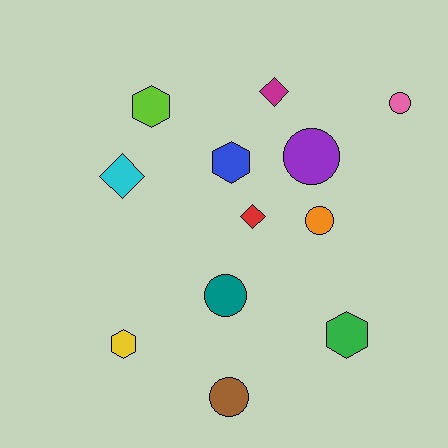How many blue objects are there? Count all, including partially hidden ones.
There is 1 blue object.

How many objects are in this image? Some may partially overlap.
There are 12 objects.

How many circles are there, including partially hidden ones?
There are 5 circles.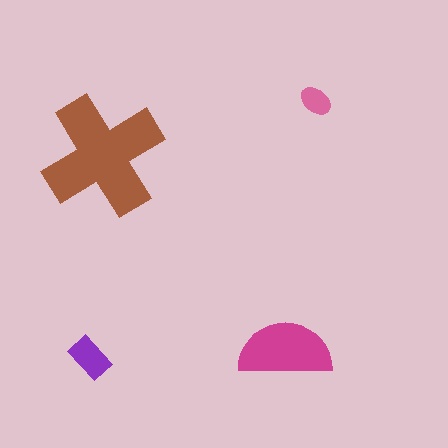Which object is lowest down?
The purple rectangle is bottommost.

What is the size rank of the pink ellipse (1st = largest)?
4th.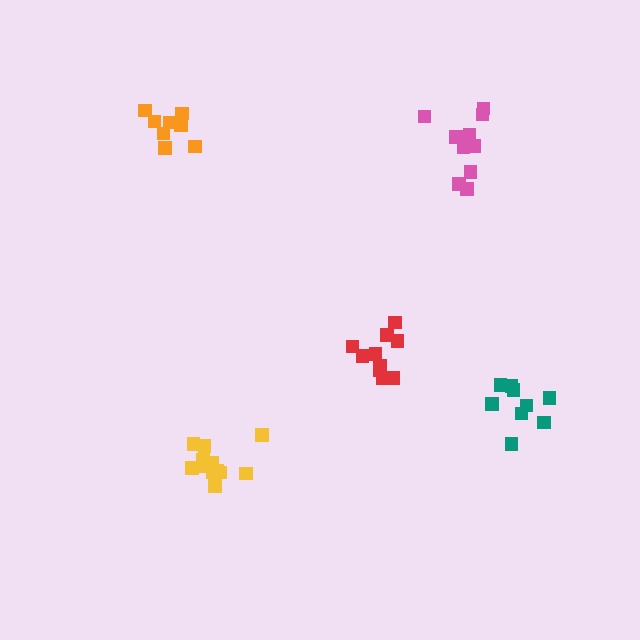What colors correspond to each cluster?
The clusters are colored: pink, orange, yellow, red, teal.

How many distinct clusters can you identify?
There are 5 distinct clusters.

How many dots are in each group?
Group 1: 11 dots, Group 2: 8 dots, Group 3: 12 dots, Group 4: 10 dots, Group 5: 9 dots (50 total).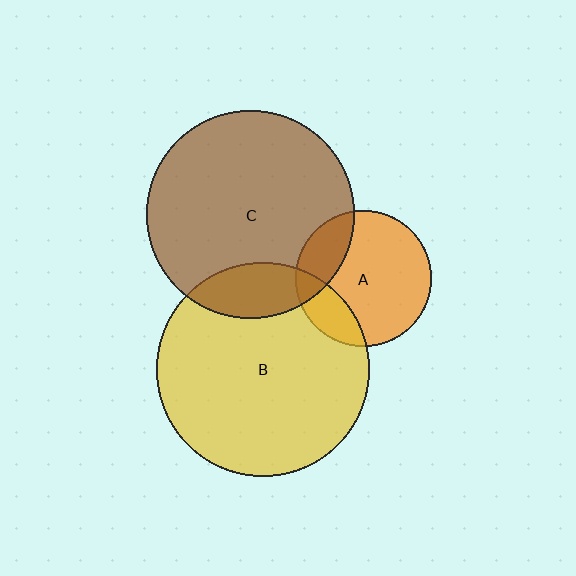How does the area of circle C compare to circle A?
Approximately 2.3 times.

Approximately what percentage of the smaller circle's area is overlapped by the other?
Approximately 20%.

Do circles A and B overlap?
Yes.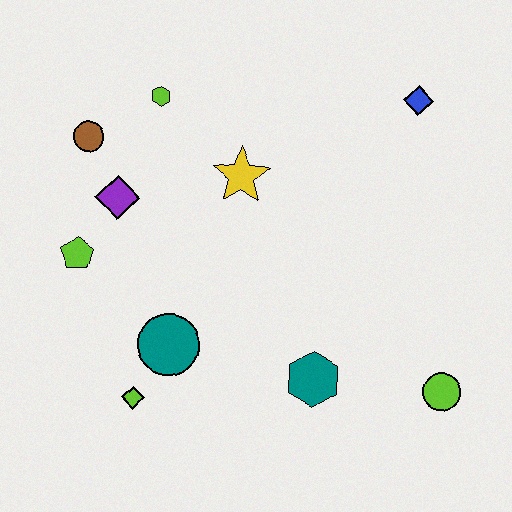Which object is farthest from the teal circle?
The blue diamond is farthest from the teal circle.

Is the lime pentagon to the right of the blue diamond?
No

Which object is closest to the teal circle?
The lime diamond is closest to the teal circle.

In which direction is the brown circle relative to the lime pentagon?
The brown circle is above the lime pentagon.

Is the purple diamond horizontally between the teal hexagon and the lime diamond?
No